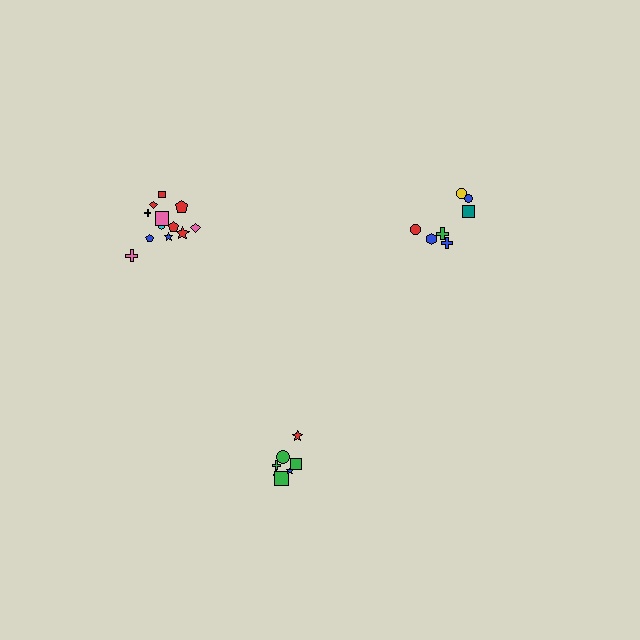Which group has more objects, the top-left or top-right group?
The top-left group.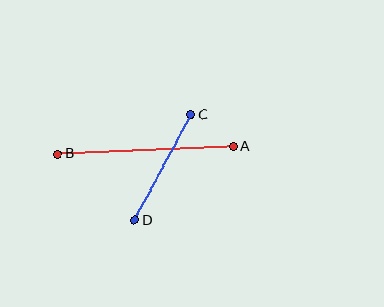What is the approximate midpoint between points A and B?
The midpoint is at approximately (145, 150) pixels.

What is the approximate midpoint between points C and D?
The midpoint is at approximately (163, 167) pixels.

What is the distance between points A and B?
The distance is approximately 175 pixels.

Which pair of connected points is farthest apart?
Points A and B are farthest apart.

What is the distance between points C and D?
The distance is approximately 119 pixels.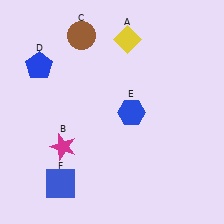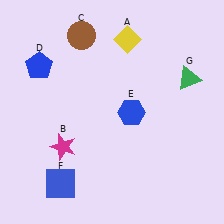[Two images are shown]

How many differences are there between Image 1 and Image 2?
There is 1 difference between the two images.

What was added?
A green triangle (G) was added in Image 2.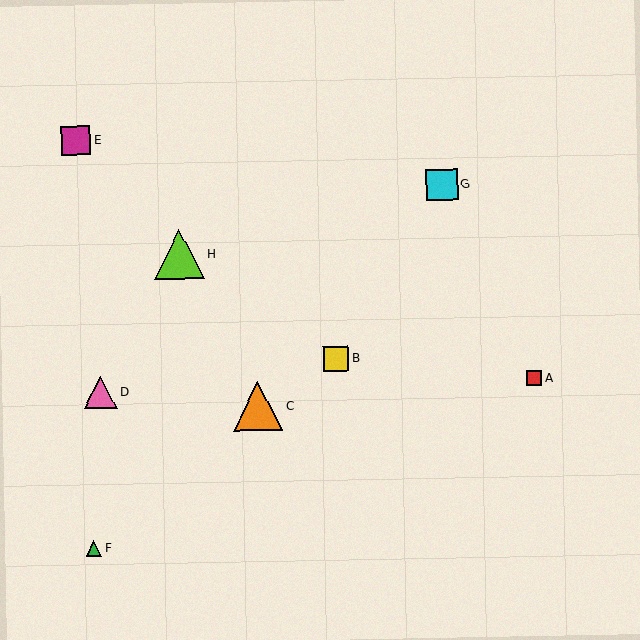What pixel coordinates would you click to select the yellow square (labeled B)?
Click at (336, 359) to select the yellow square B.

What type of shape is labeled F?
Shape F is a green triangle.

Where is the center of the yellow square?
The center of the yellow square is at (336, 359).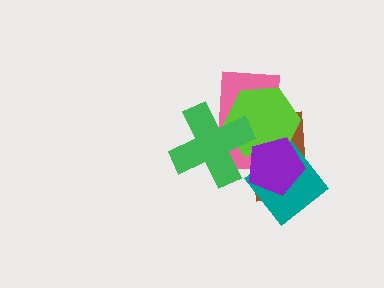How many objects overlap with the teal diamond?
2 objects overlap with the teal diamond.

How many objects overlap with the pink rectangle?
4 objects overlap with the pink rectangle.